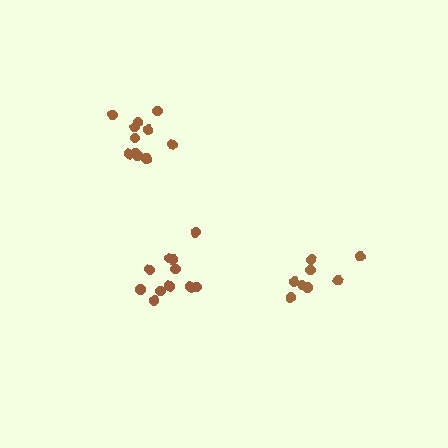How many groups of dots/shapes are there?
There are 3 groups.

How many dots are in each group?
Group 1: 8 dots, Group 2: 11 dots, Group 3: 11 dots (30 total).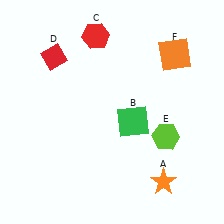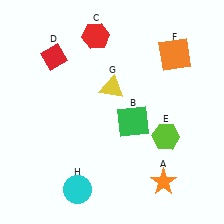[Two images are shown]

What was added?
A yellow triangle (G), a cyan circle (H) were added in Image 2.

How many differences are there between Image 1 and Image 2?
There are 2 differences between the two images.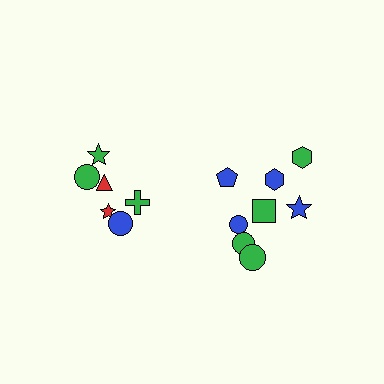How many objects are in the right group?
There are 8 objects.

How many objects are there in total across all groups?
There are 14 objects.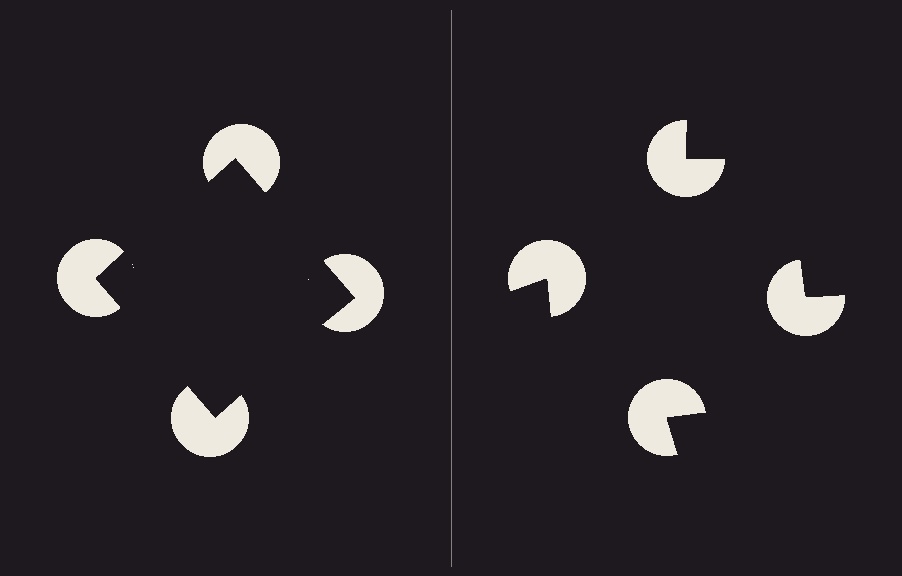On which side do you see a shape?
An illusory square appears on the left side. On the right side the wedge cuts are rotated, so no coherent shape forms.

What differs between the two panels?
The pac-man discs are positioned identically on both sides; only the wedge orientations differ. On the left they align to a square; on the right they are misaligned.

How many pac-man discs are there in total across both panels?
8 — 4 on each side.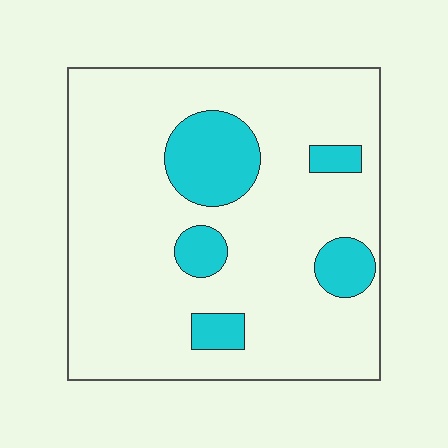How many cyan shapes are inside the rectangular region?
5.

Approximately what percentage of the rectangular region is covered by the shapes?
Approximately 15%.